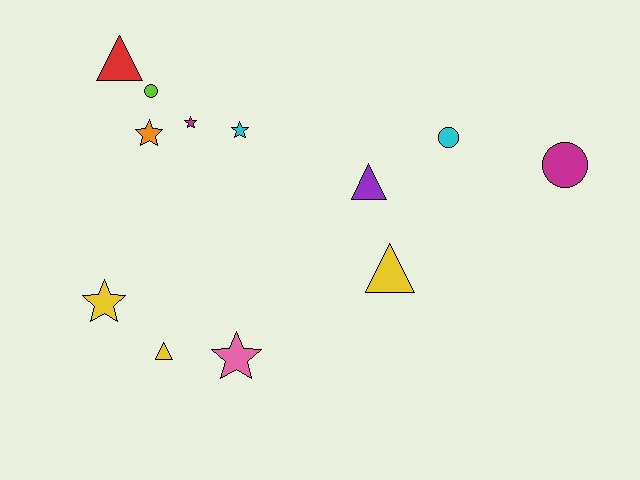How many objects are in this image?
There are 12 objects.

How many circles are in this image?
There are 3 circles.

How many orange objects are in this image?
There is 1 orange object.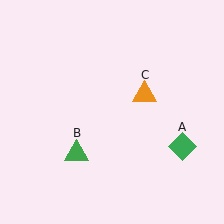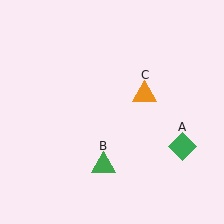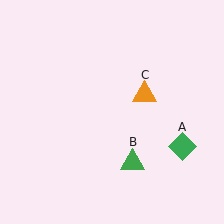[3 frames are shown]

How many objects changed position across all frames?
1 object changed position: green triangle (object B).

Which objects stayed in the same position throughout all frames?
Green diamond (object A) and orange triangle (object C) remained stationary.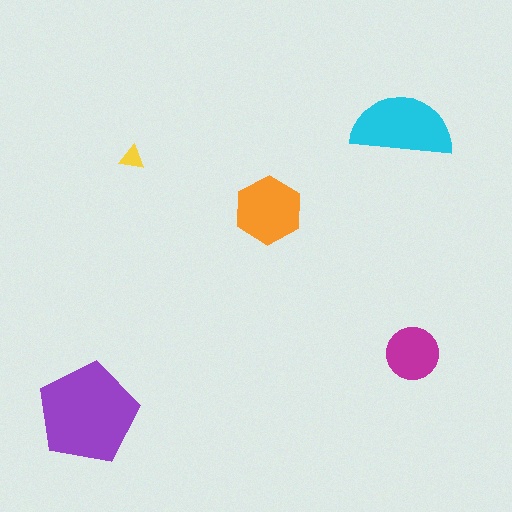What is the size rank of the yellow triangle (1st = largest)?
5th.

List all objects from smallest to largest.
The yellow triangle, the magenta circle, the orange hexagon, the cyan semicircle, the purple pentagon.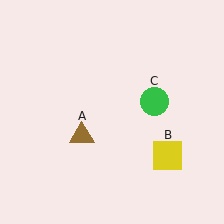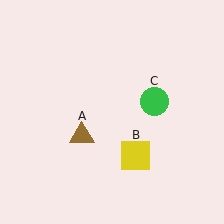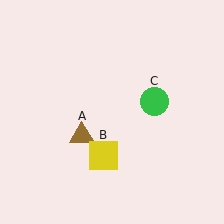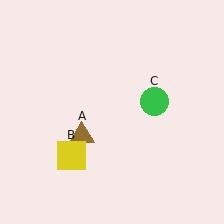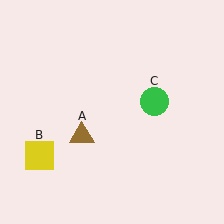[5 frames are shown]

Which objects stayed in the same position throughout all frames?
Brown triangle (object A) and green circle (object C) remained stationary.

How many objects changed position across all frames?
1 object changed position: yellow square (object B).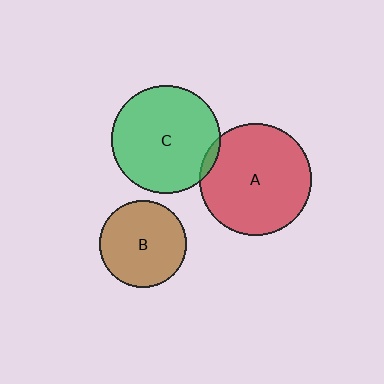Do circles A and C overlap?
Yes.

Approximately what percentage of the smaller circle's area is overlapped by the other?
Approximately 5%.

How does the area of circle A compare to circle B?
Approximately 1.7 times.